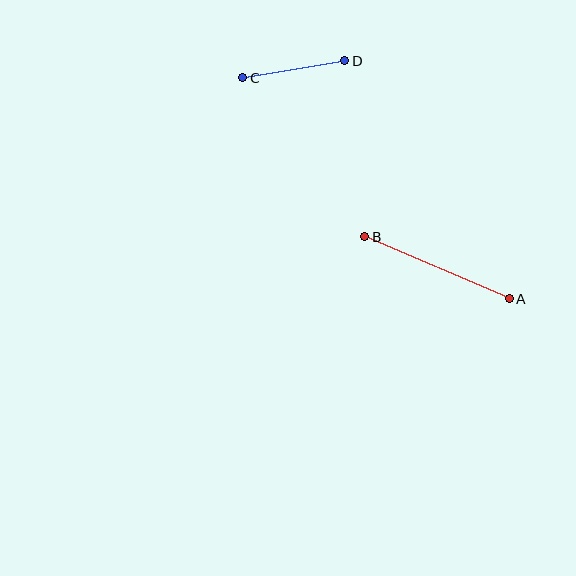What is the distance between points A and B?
The distance is approximately 157 pixels.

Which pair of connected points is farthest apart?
Points A and B are farthest apart.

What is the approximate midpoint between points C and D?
The midpoint is at approximately (294, 69) pixels.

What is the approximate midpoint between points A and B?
The midpoint is at approximately (437, 268) pixels.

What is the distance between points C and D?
The distance is approximately 103 pixels.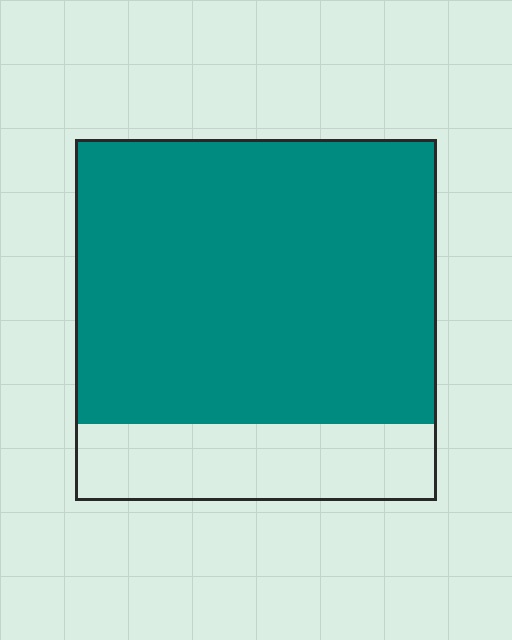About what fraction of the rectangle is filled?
About four fifths (4/5).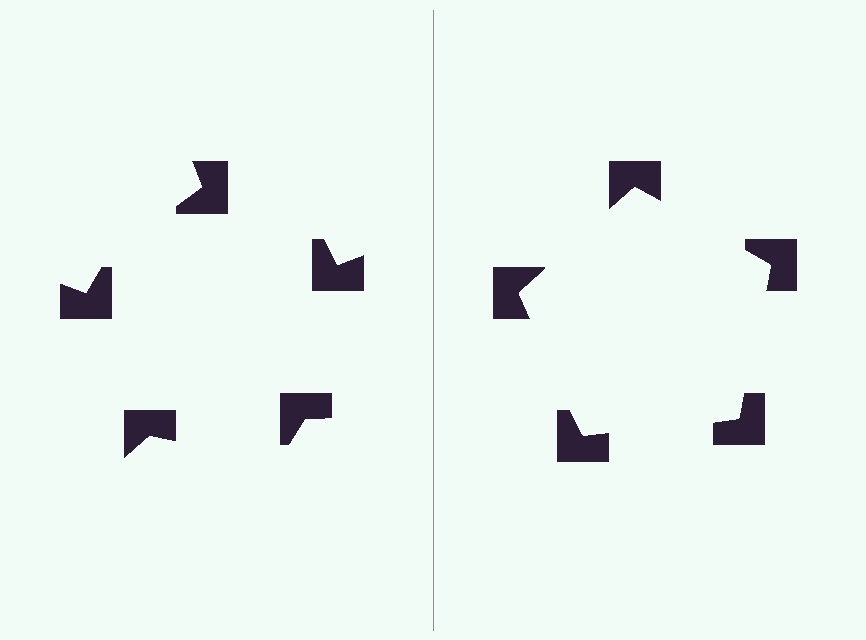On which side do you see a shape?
An illusory pentagon appears on the right side. On the left side the wedge cuts are rotated, so no coherent shape forms.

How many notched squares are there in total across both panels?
10 — 5 on each side.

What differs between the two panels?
The notched squares are positioned identically on both sides; only the wedge orientations differ. On the right they align to a pentagon; on the left they are misaligned.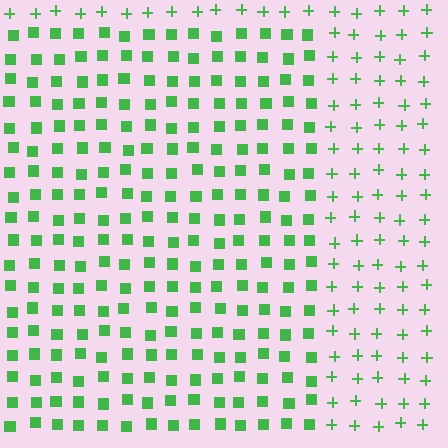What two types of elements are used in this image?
The image uses squares inside the rectangle region and plus signs outside it.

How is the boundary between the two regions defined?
The boundary is defined by a change in element shape: squares inside vs. plus signs outside. All elements share the same color and spacing.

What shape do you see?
I see a rectangle.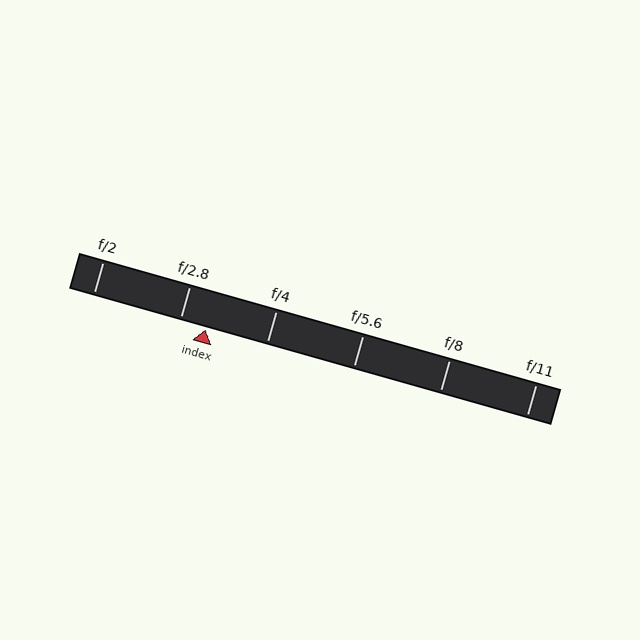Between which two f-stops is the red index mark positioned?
The index mark is between f/2.8 and f/4.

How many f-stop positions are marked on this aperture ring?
There are 6 f-stop positions marked.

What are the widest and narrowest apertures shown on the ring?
The widest aperture shown is f/2 and the narrowest is f/11.